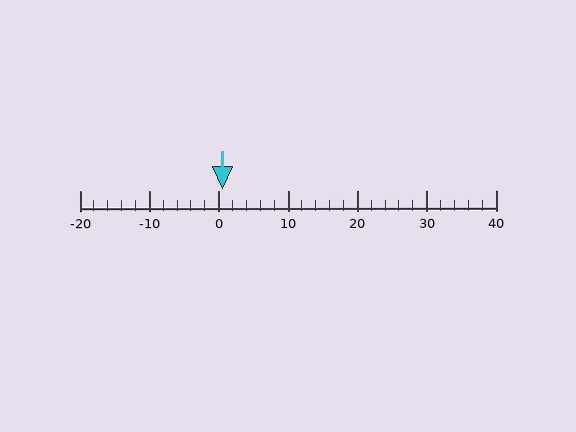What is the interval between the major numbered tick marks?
The major tick marks are spaced 10 units apart.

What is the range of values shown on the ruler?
The ruler shows values from -20 to 40.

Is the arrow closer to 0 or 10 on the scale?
The arrow is closer to 0.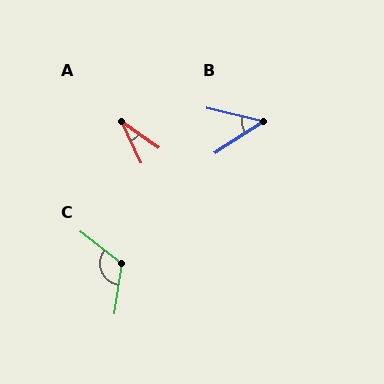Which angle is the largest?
C, at approximately 120 degrees.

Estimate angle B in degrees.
Approximately 46 degrees.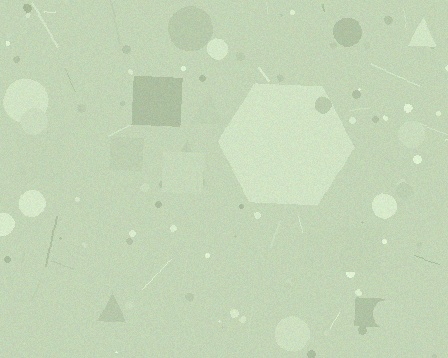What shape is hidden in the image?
A hexagon is hidden in the image.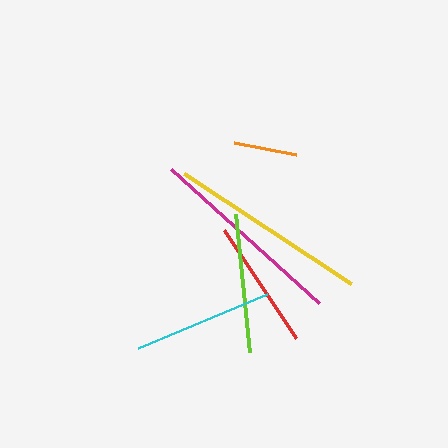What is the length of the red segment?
The red segment is approximately 130 pixels long.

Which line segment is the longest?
The yellow line is the longest at approximately 200 pixels.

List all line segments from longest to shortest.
From longest to shortest: yellow, magenta, cyan, lime, red, orange.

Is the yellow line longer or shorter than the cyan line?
The yellow line is longer than the cyan line.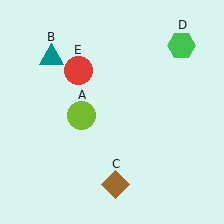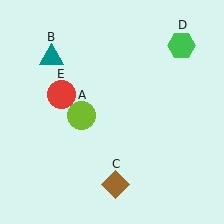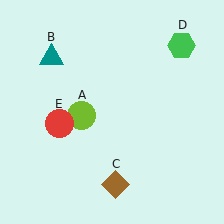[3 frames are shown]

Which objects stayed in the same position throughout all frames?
Lime circle (object A) and teal triangle (object B) and brown diamond (object C) and green hexagon (object D) remained stationary.